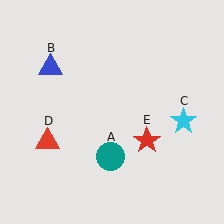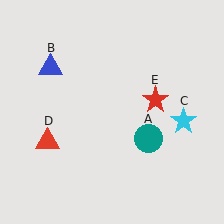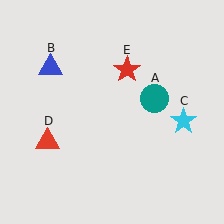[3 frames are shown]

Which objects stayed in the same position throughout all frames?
Blue triangle (object B) and cyan star (object C) and red triangle (object D) remained stationary.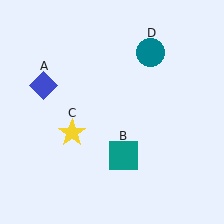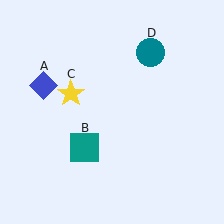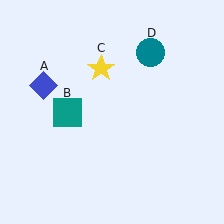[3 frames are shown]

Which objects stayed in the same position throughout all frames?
Blue diamond (object A) and teal circle (object D) remained stationary.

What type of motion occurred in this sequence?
The teal square (object B), yellow star (object C) rotated clockwise around the center of the scene.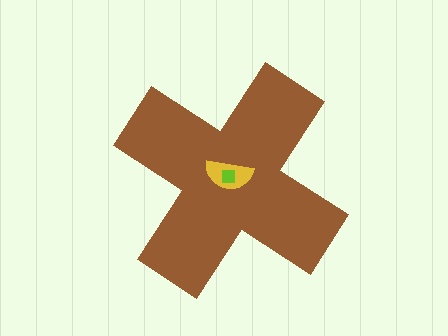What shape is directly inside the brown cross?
The yellow semicircle.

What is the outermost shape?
The brown cross.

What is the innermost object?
The lime square.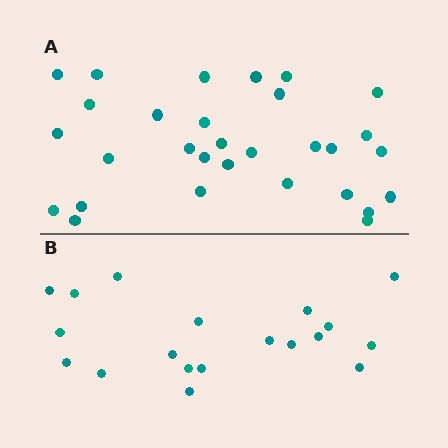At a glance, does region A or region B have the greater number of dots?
Region A (the top region) has more dots.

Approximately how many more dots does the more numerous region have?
Region A has roughly 12 or so more dots than region B.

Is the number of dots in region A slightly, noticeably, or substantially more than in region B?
Region A has substantially more. The ratio is roughly 1.6 to 1.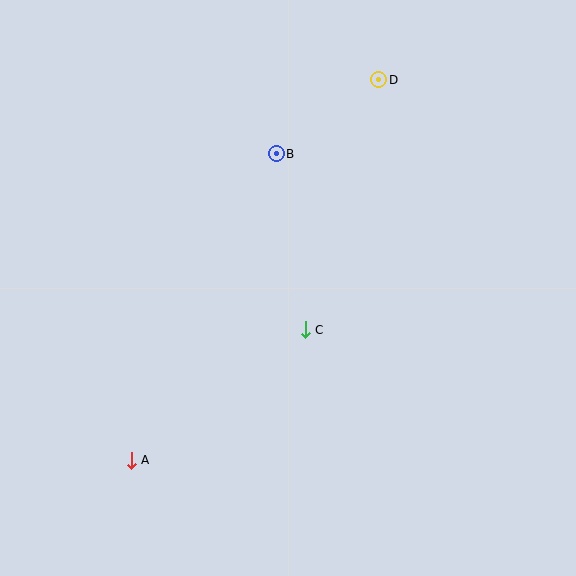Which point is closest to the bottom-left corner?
Point A is closest to the bottom-left corner.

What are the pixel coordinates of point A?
Point A is at (131, 460).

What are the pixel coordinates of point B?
Point B is at (276, 154).